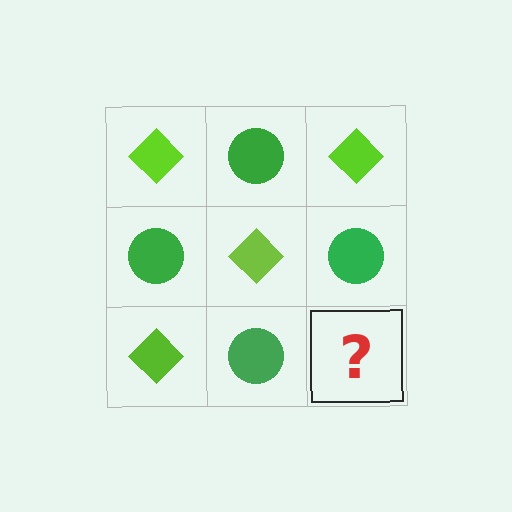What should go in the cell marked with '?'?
The missing cell should contain a lime diamond.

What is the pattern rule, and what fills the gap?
The rule is that it alternates lime diamond and green circle in a checkerboard pattern. The gap should be filled with a lime diamond.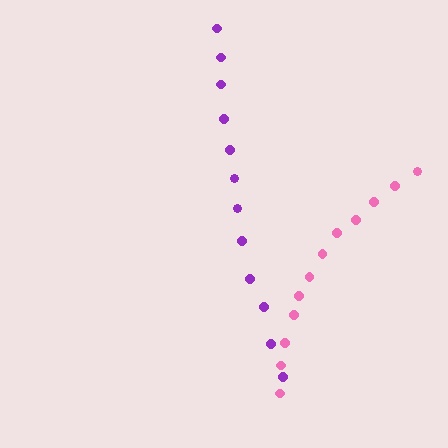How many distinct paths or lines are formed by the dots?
There are 2 distinct paths.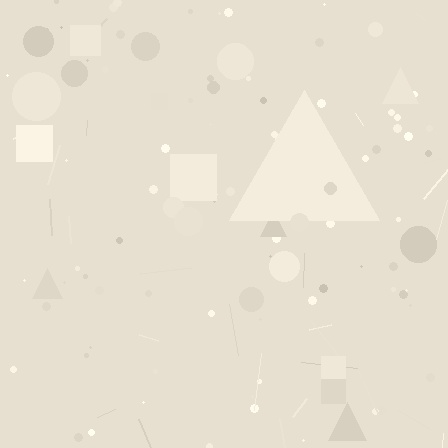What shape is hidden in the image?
A triangle is hidden in the image.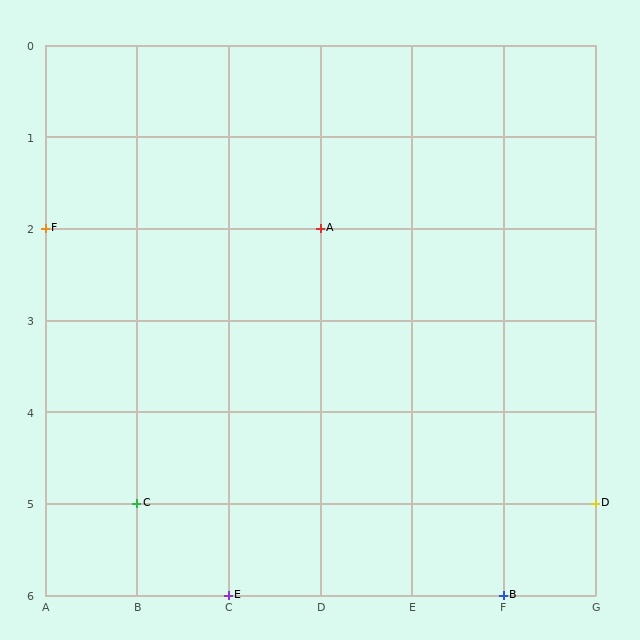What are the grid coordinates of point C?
Point C is at grid coordinates (B, 5).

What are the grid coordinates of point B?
Point B is at grid coordinates (F, 6).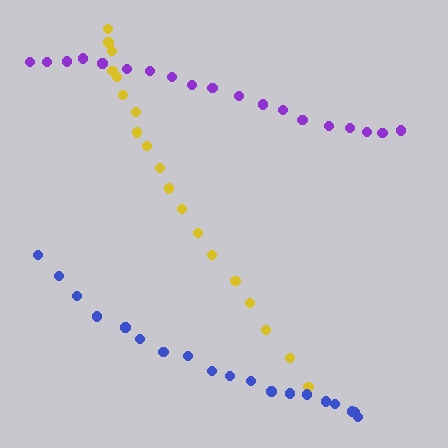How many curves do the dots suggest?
There are 3 distinct paths.